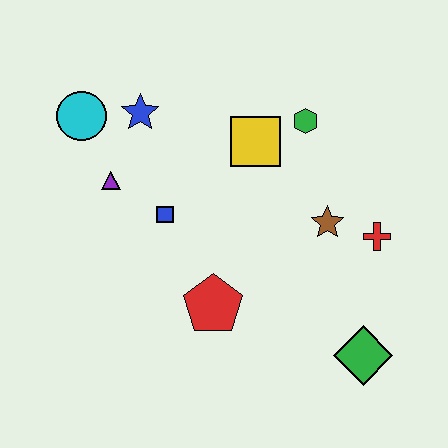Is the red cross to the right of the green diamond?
Yes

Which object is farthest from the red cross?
The cyan circle is farthest from the red cross.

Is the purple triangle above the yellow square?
No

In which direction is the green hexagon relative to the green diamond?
The green hexagon is above the green diamond.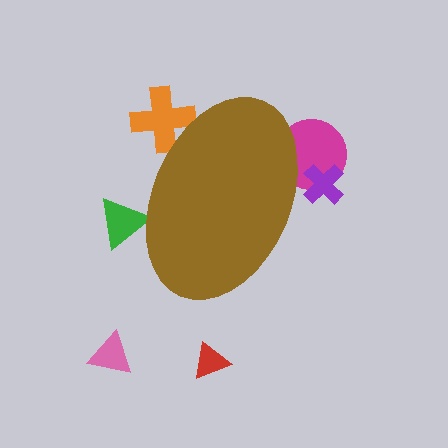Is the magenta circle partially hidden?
Yes, the magenta circle is partially hidden behind the brown ellipse.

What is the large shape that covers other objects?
A brown ellipse.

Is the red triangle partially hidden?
No, the red triangle is fully visible.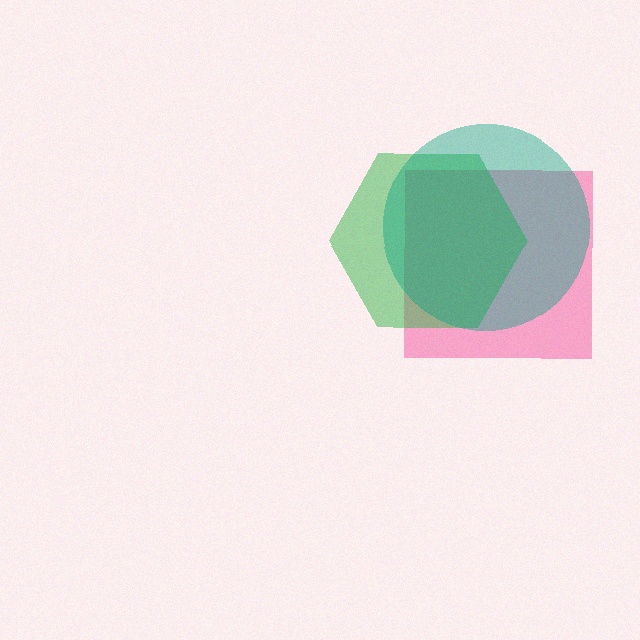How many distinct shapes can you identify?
There are 3 distinct shapes: a pink square, a green hexagon, a teal circle.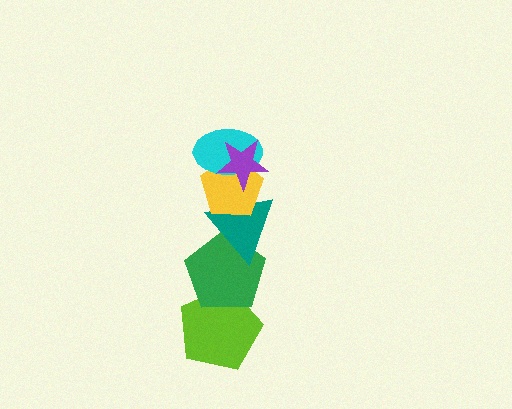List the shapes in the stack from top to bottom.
From top to bottom: the purple star, the cyan ellipse, the yellow pentagon, the teal triangle, the green pentagon, the lime pentagon.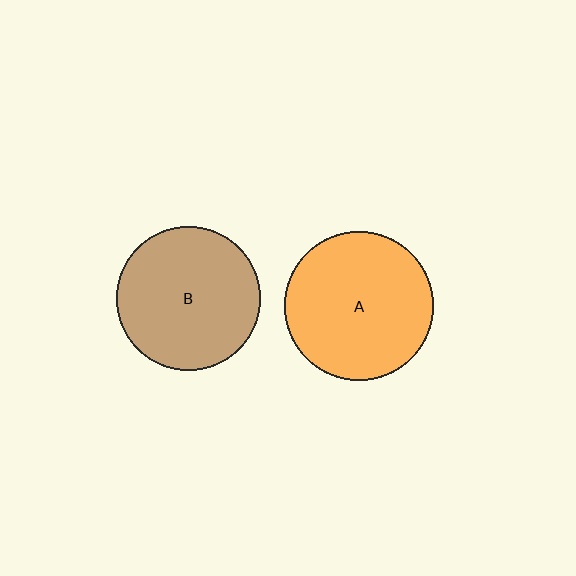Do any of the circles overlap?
No, none of the circles overlap.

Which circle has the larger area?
Circle A (orange).